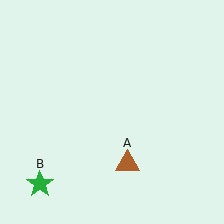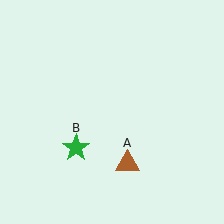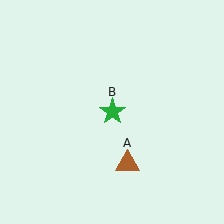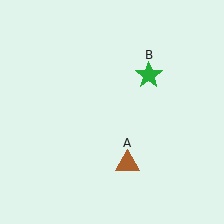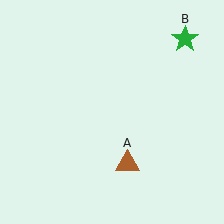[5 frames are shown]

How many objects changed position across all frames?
1 object changed position: green star (object B).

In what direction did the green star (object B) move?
The green star (object B) moved up and to the right.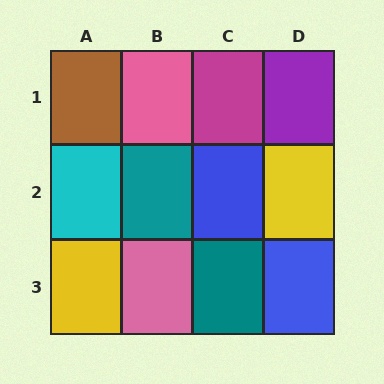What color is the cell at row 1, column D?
Purple.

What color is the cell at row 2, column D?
Yellow.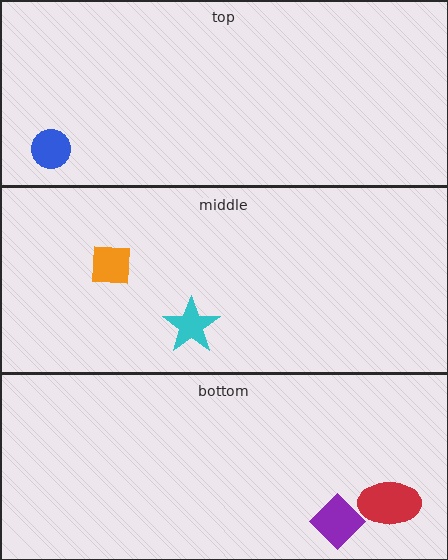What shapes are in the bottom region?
The red ellipse, the purple diamond.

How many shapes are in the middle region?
2.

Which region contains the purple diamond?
The bottom region.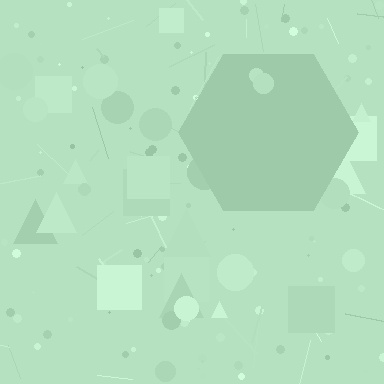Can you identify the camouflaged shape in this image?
The camouflaged shape is a hexagon.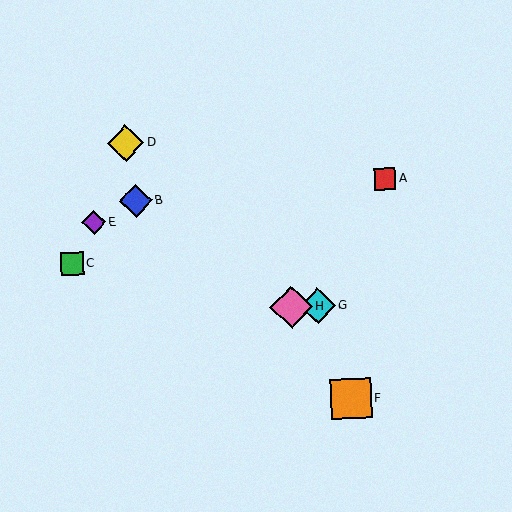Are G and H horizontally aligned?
Yes, both are at y≈306.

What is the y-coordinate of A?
Object A is at y≈179.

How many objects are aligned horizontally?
2 objects (G, H) are aligned horizontally.